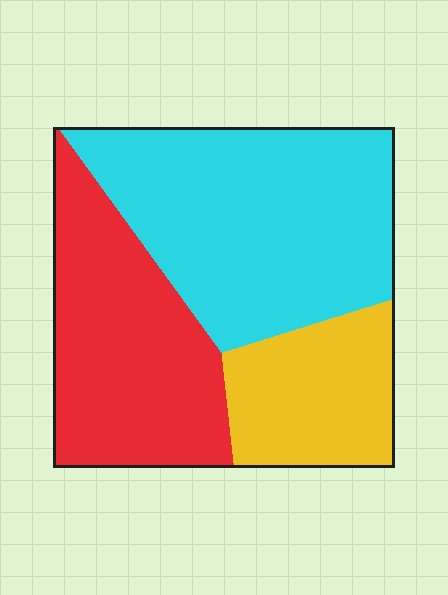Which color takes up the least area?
Yellow, at roughly 20%.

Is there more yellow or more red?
Red.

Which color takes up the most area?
Cyan, at roughly 45%.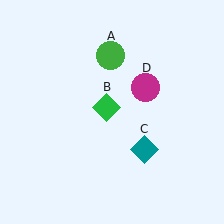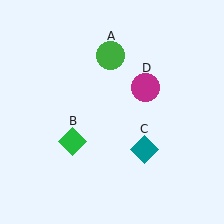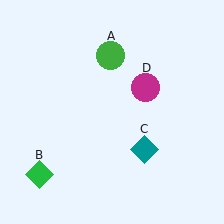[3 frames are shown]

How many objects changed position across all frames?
1 object changed position: green diamond (object B).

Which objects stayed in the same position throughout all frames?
Green circle (object A) and teal diamond (object C) and magenta circle (object D) remained stationary.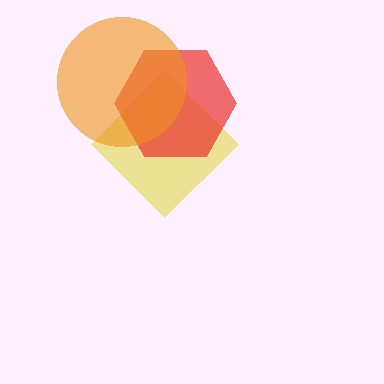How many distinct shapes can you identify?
There are 3 distinct shapes: a yellow diamond, a red hexagon, an orange circle.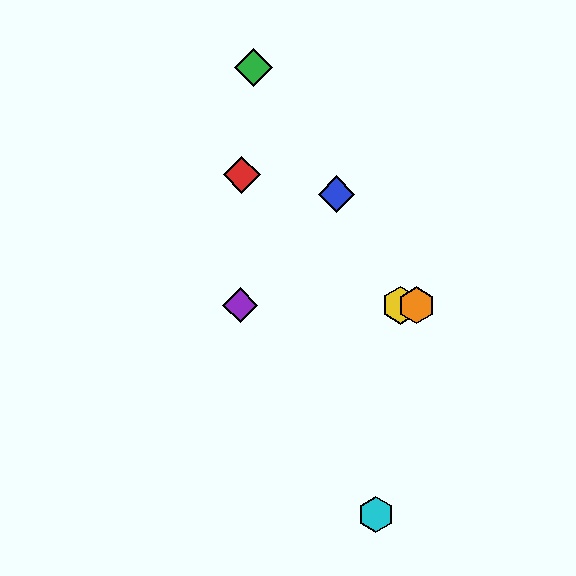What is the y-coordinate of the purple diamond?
The purple diamond is at y≈305.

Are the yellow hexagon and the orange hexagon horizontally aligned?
Yes, both are at y≈305.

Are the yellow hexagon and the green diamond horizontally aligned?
No, the yellow hexagon is at y≈305 and the green diamond is at y≈67.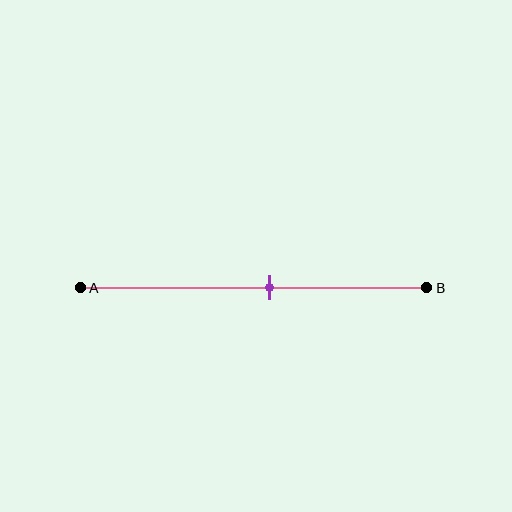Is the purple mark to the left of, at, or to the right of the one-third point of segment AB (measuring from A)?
The purple mark is to the right of the one-third point of segment AB.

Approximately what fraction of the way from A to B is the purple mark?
The purple mark is approximately 55% of the way from A to B.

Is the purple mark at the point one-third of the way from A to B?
No, the mark is at about 55% from A, not at the 33% one-third point.